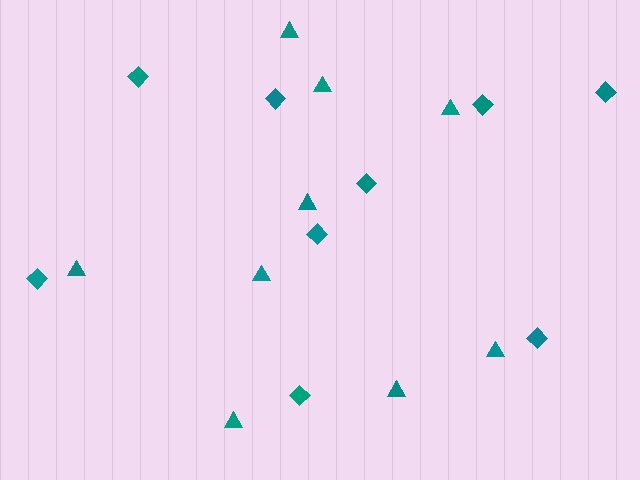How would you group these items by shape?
There are 2 groups: one group of triangles (9) and one group of diamonds (9).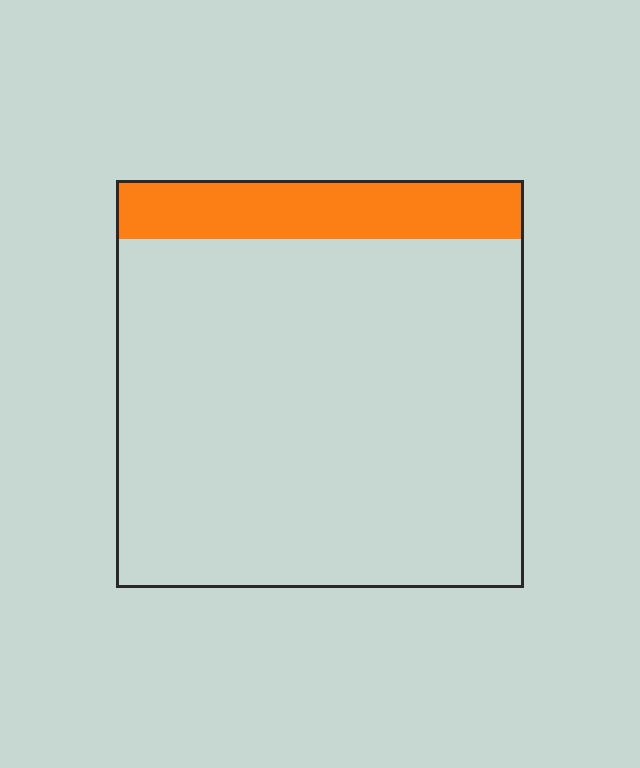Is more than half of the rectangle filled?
No.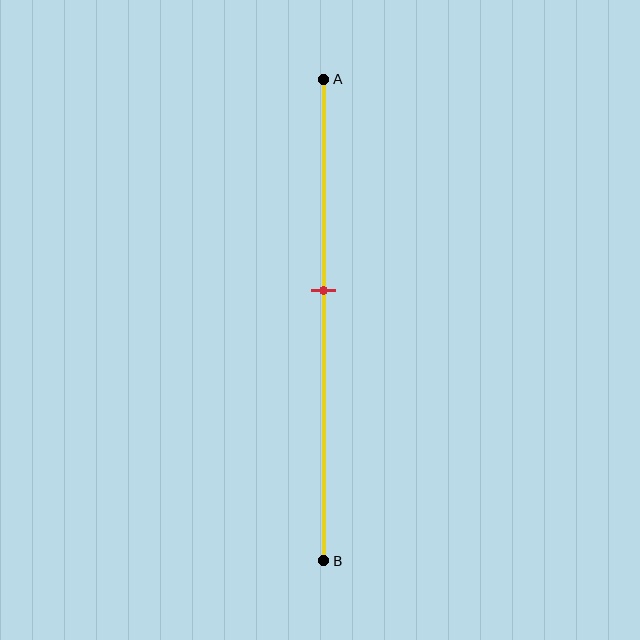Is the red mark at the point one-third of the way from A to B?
No, the mark is at about 45% from A, not at the 33% one-third point.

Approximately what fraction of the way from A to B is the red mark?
The red mark is approximately 45% of the way from A to B.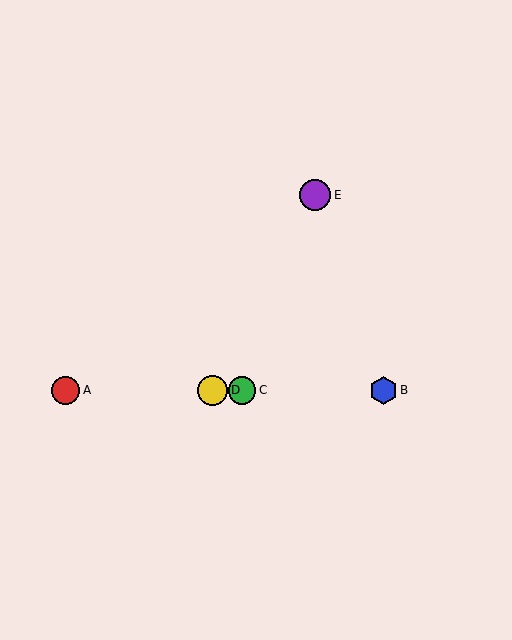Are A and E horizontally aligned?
No, A is at y≈390 and E is at y≈195.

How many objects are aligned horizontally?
4 objects (A, B, C, D) are aligned horizontally.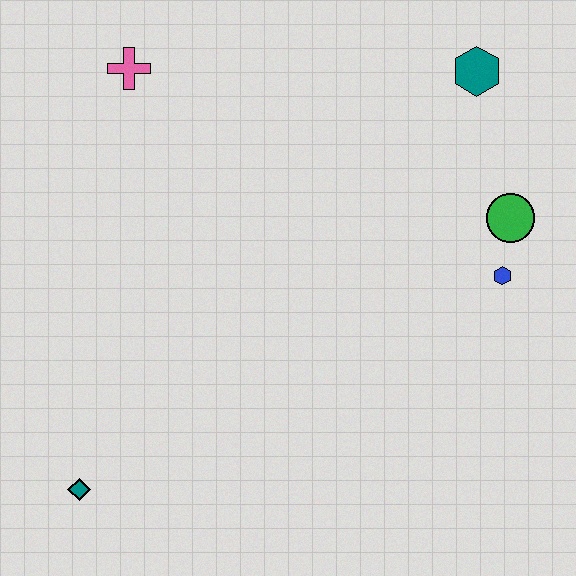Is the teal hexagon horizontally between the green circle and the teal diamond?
Yes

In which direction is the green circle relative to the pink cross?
The green circle is to the right of the pink cross.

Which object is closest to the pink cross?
The teal hexagon is closest to the pink cross.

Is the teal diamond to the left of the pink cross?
Yes